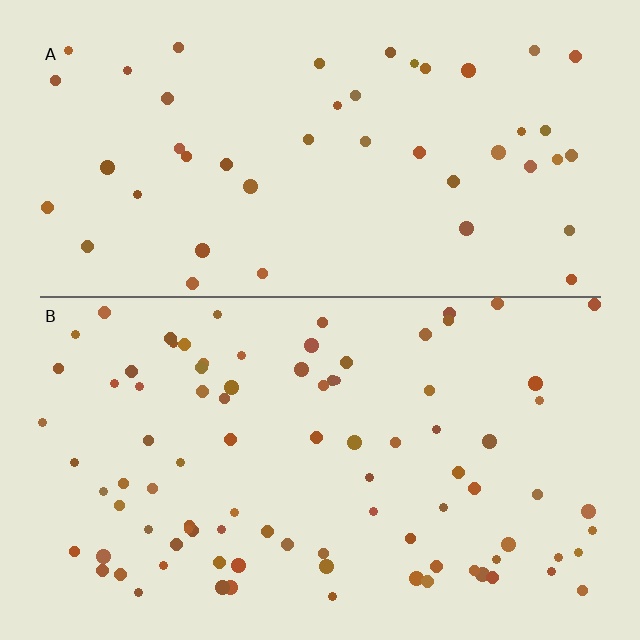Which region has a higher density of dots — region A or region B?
B (the bottom).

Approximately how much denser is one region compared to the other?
Approximately 2.0× — region B over region A.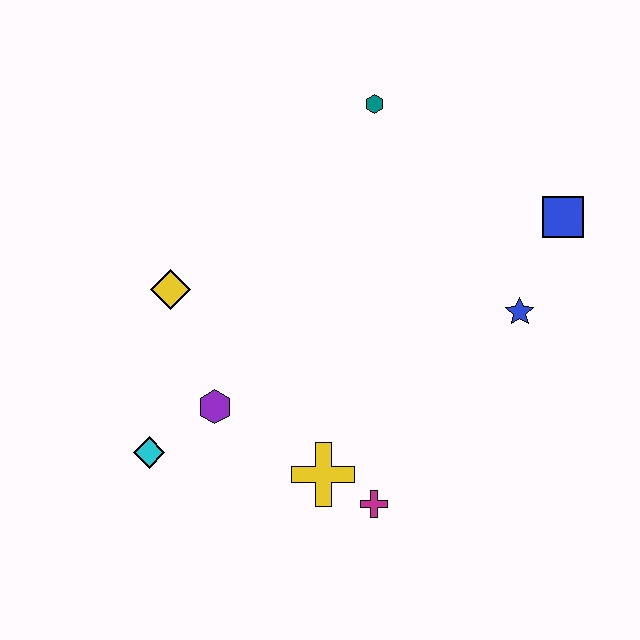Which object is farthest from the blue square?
The cyan diamond is farthest from the blue square.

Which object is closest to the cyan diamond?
The purple hexagon is closest to the cyan diamond.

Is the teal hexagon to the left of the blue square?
Yes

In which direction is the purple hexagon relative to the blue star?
The purple hexagon is to the left of the blue star.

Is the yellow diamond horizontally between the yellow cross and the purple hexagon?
No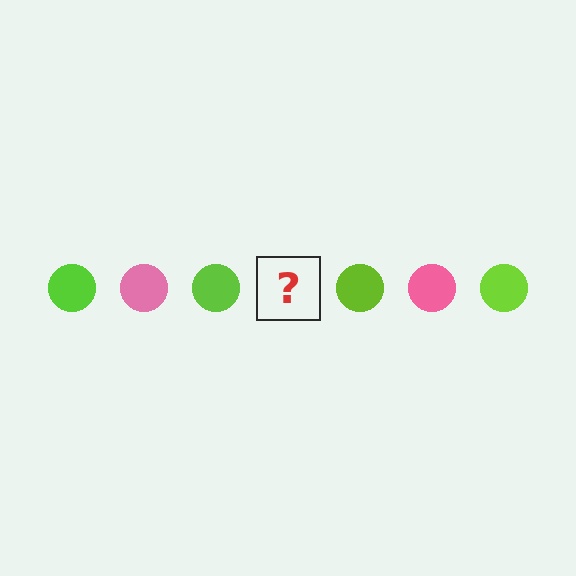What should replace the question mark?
The question mark should be replaced with a pink circle.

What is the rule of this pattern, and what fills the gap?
The rule is that the pattern cycles through lime, pink circles. The gap should be filled with a pink circle.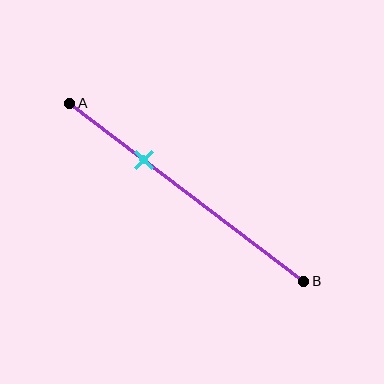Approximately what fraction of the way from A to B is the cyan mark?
The cyan mark is approximately 30% of the way from A to B.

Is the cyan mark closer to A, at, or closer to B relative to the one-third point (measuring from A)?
The cyan mark is approximately at the one-third point of segment AB.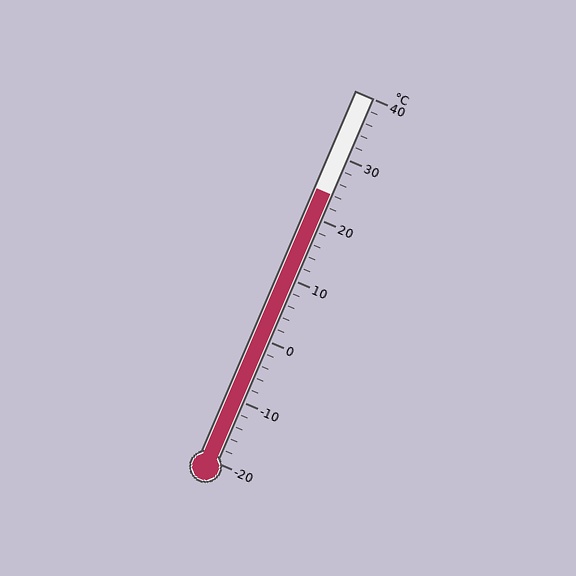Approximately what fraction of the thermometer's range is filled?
The thermometer is filled to approximately 75% of its range.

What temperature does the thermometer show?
The thermometer shows approximately 24°C.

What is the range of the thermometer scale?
The thermometer scale ranges from -20°C to 40°C.